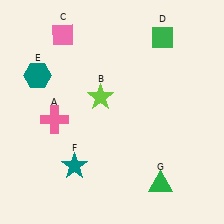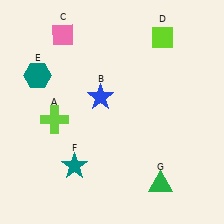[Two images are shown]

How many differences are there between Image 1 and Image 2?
There are 3 differences between the two images.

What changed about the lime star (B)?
In Image 1, B is lime. In Image 2, it changed to blue.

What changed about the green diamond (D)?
In Image 1, D is green. In Image 2, it changed to lime.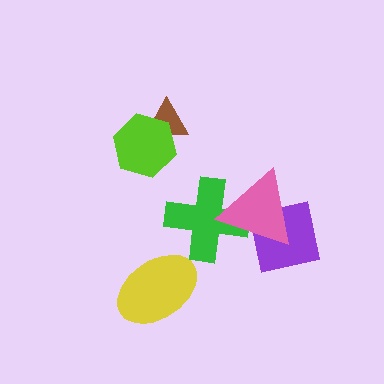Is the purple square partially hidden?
Yes, it is partially covered by another shape.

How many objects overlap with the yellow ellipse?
0 objects overlap with the yellow ellipse.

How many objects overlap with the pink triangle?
2 objects overlap with the pink triangle.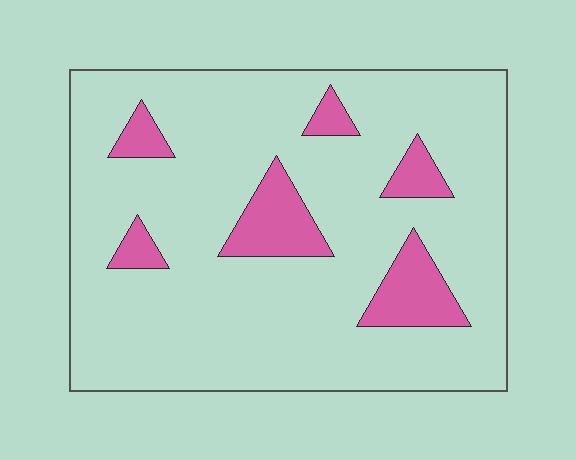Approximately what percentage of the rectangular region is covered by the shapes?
Approximately 15%.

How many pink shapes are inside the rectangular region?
6.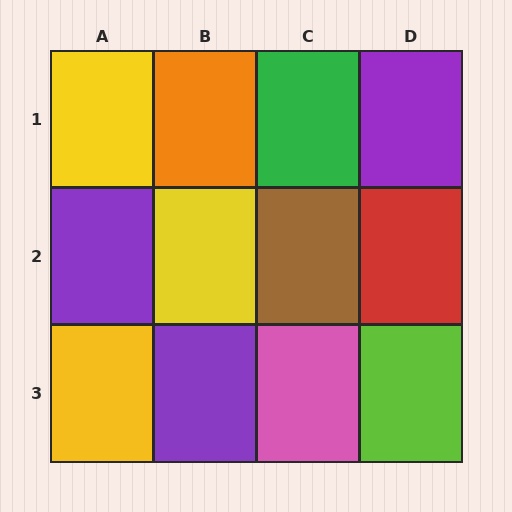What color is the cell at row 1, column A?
Yellow.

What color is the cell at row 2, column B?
Yellow.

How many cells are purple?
3 cells are purple.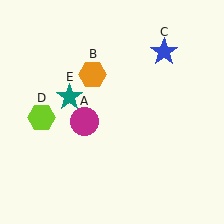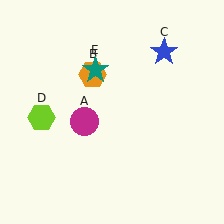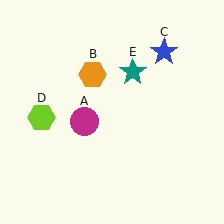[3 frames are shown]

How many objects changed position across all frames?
1 object changed position: teal star (object E).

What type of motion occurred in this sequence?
The teal star (object E) rotated clockwise around the center of the scene.